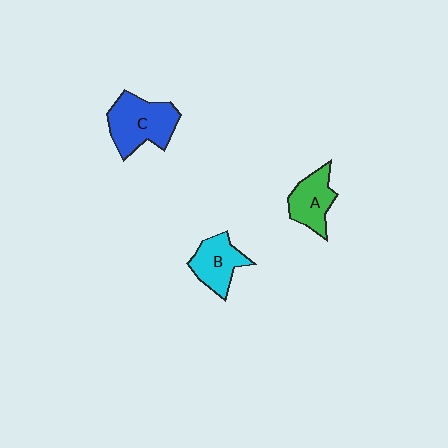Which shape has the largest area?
Shape C (blue).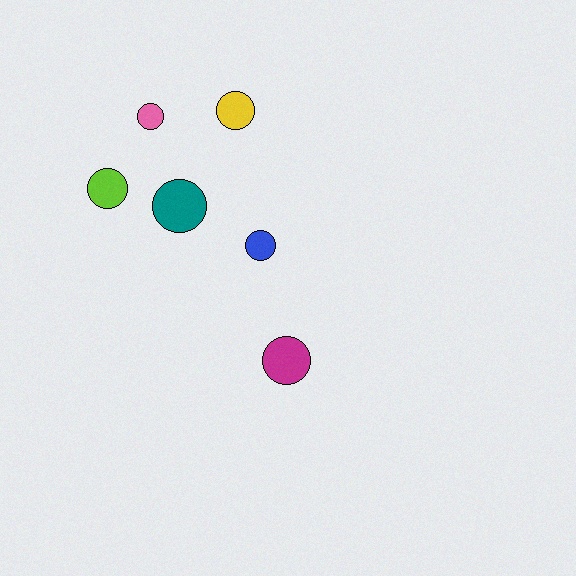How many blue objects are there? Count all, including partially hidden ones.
There is 1 blue object.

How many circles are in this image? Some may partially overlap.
There are 6 circles.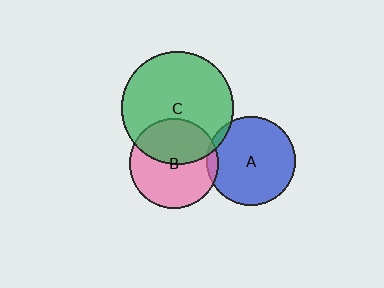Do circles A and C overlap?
Yes.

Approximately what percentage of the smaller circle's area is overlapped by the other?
Approximately 5%.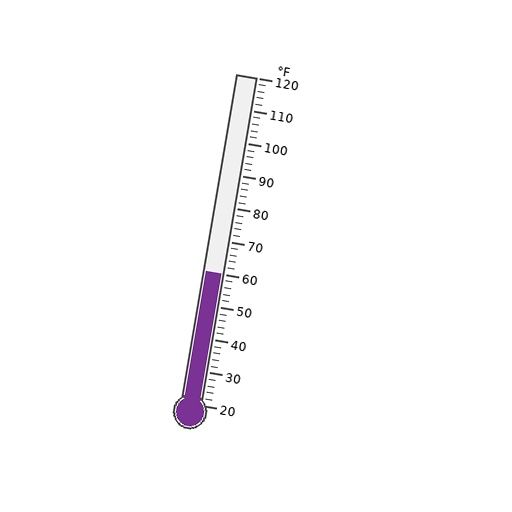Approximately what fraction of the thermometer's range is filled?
The thermometer is filled to approximately 40% of its range.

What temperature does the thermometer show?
The thermometer shows approximately 60°F.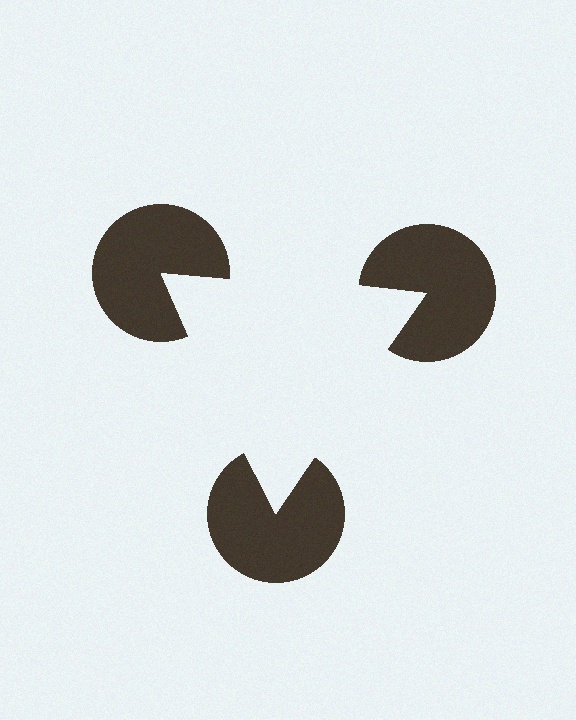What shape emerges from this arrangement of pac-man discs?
An illusory triangle — its edges are inferred from the aligned wedge cuts in the pac-man discs, not physically drawn.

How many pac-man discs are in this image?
There are 3 — one at each vertex of the illusory triangle.